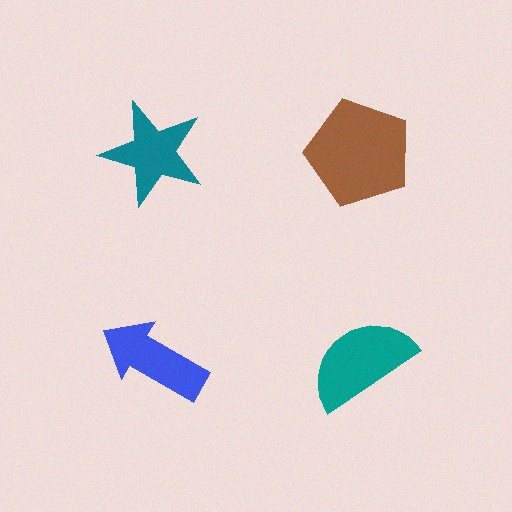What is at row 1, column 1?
A teal star.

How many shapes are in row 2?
2 shapes.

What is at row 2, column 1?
A blue arrow.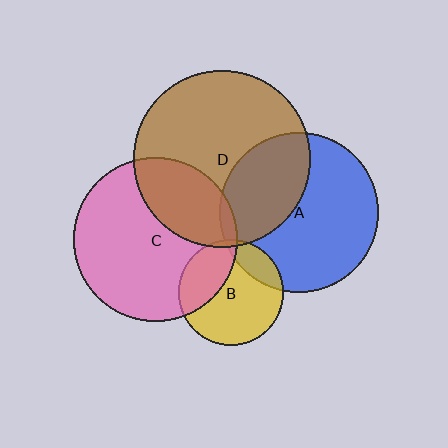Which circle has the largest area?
Circle D (brown).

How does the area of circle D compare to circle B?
Approximately 2.8 times.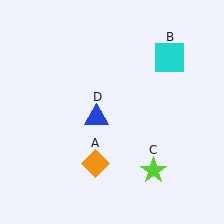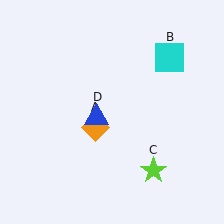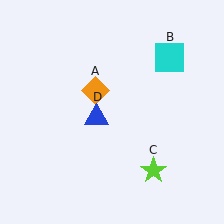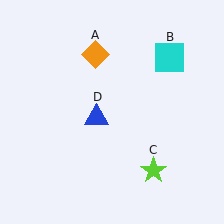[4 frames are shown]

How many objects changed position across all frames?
1 object changed position: orange diamond (object A).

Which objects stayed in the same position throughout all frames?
Cyan square (object B) and lime star (object C) and blue triangle (object D) remained stationary.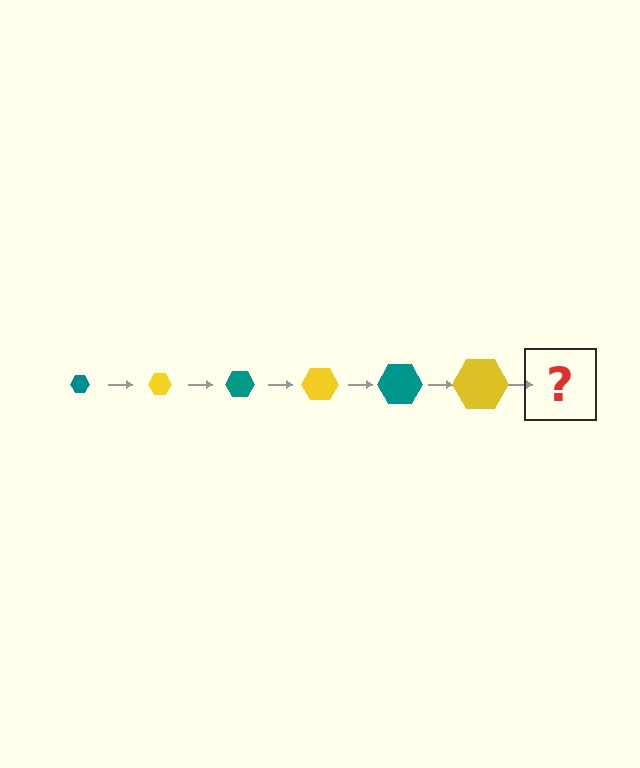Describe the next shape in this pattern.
It should be a teal hexagon, larger than the previous one.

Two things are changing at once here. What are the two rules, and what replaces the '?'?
The two rules are that the hexagon grows larger each step and the color cycles through teal and yellow. The '?' should be a teal hexagon, larger than the previous one.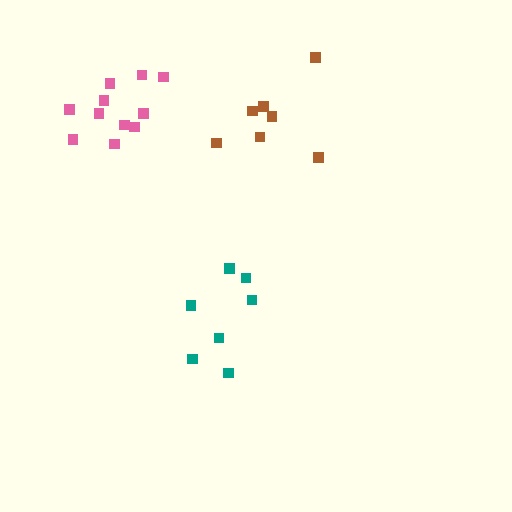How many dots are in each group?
Group 1: 7 dots, Group 2: 7 dots, Group 3: 11 dots (25 total).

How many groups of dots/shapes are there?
There are 3 groups.